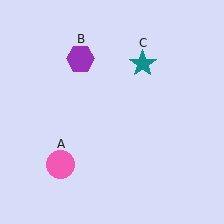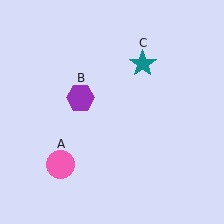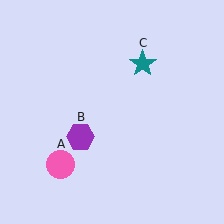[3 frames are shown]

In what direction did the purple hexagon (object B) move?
The purple hexagon (object B) moved down.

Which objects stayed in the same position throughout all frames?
Pink circle (object A) and teal star (object C) remained stationary.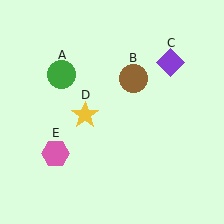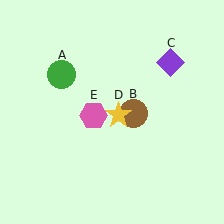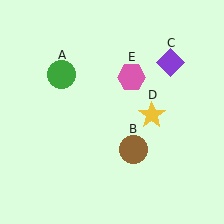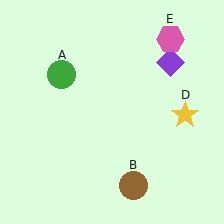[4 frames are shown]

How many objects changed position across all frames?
3 objects changed position: brown circle (object B), yellow star (object D), pink hexagon (object E).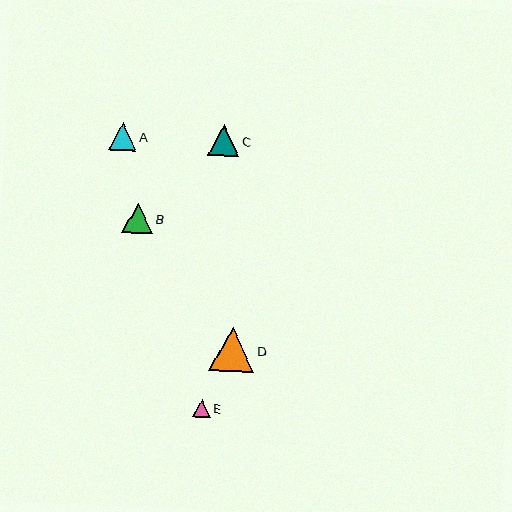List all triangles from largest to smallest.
From largest to smallest: D, C, B, A, E.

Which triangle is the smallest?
Triangle E is the smallest with a size of approximately 18 pixels.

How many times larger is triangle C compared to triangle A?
Triangle C is approximately 1.1 times the size of triangle A.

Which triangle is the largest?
Triangle D is the largest with a size of approximately 44 pixels.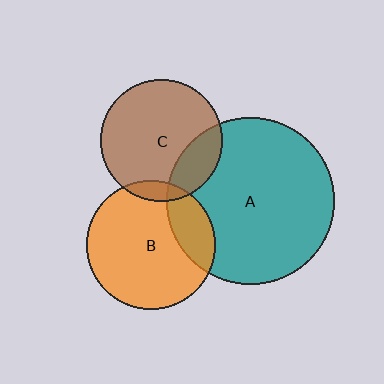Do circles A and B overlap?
Yes.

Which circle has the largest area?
Circle A (teal).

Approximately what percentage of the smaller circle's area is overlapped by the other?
Approximately 20%.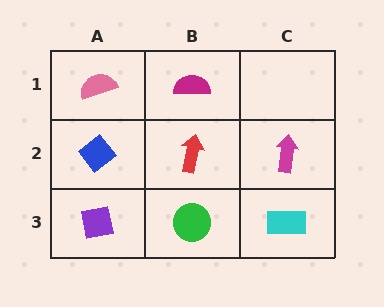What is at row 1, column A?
A pink semicircle.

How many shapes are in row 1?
2 shapes.